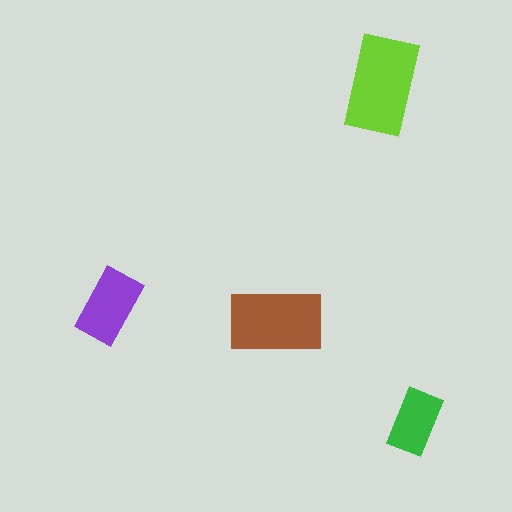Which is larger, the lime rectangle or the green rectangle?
The lime one.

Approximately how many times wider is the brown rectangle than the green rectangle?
About 1.5 times wider.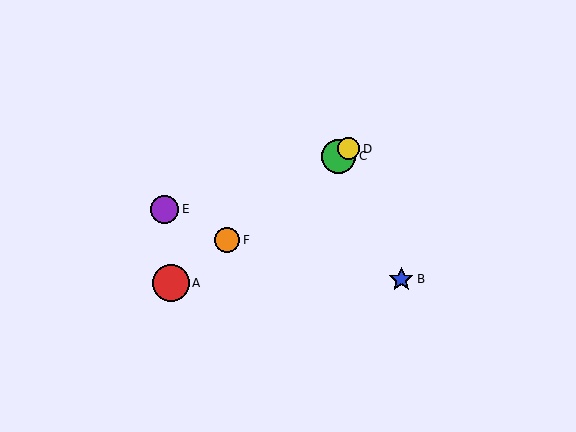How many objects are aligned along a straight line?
4 objects (A, C, D, F) are aligned along a straight line.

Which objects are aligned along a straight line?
Objects A, C, D, F are aligned along a straight line.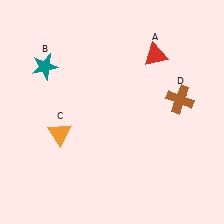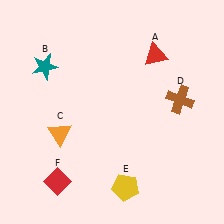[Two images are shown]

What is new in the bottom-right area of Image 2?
A yellow pentagon (E) was added in the bottom-right area of Image 2.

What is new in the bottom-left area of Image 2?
A red diamond (F) was added in the bottom-left area of Image 2.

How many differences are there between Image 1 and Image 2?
There are 2 differences between the two images.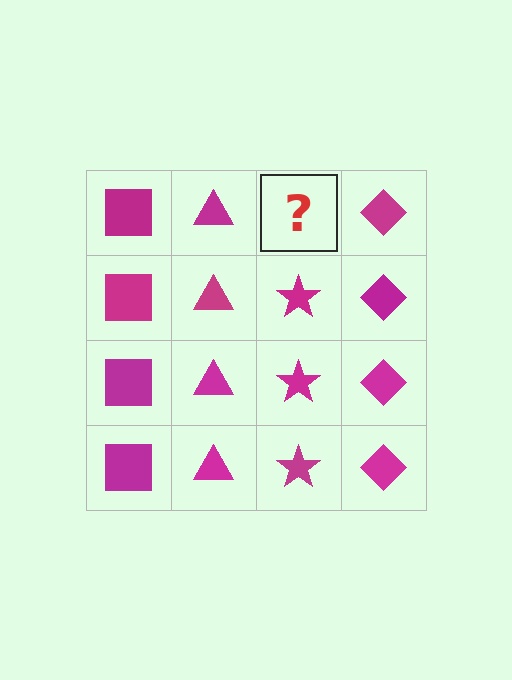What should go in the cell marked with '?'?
The missing cell should contain a magenta star.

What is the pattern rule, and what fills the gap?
The rule is that each column has a consistent shape. The gap should be filled with a magenta star.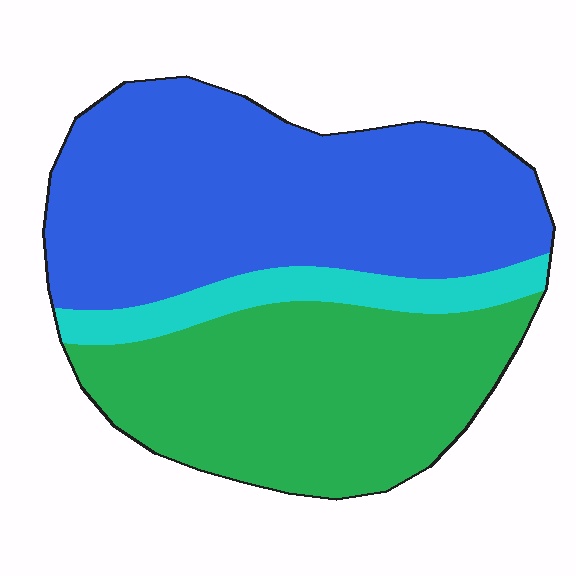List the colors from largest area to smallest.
From largest to smallest: blue, green, cyan.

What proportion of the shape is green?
Green covers 39% of the shape.